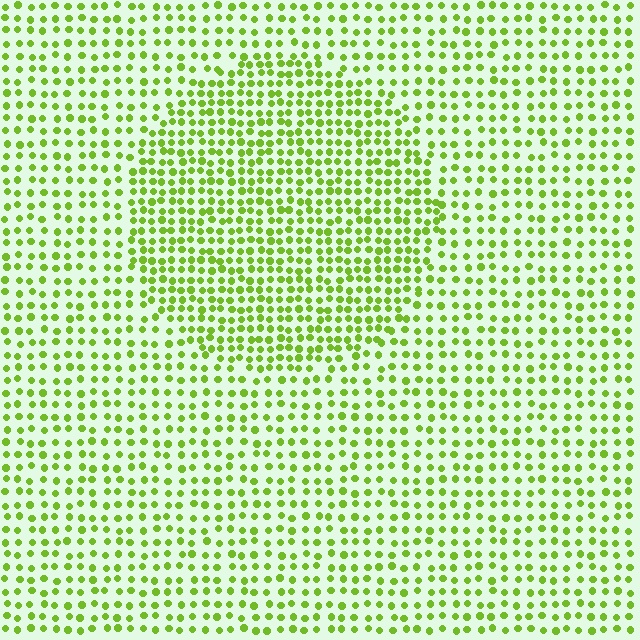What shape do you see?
I see a circle.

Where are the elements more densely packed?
The elements are more densely packed inside the circle boundary.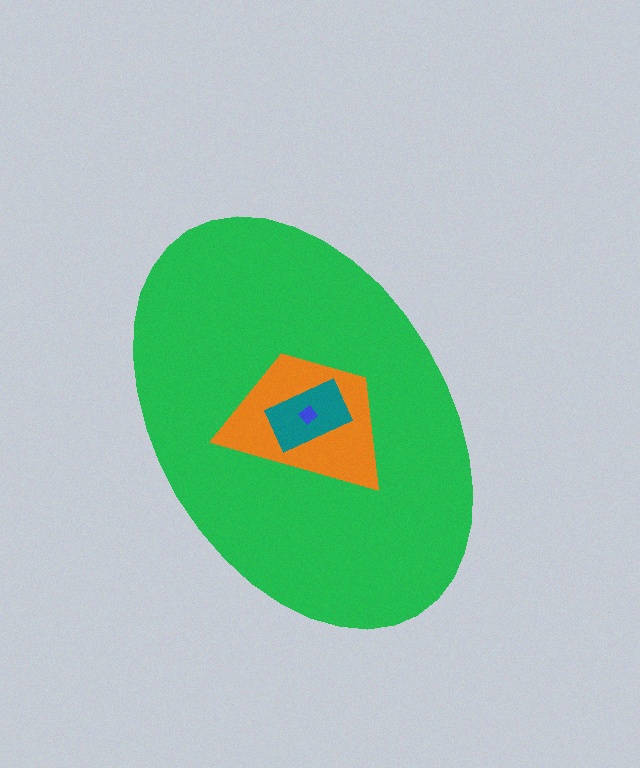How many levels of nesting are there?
4.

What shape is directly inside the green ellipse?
The orange trapezoid.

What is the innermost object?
The blue diamond.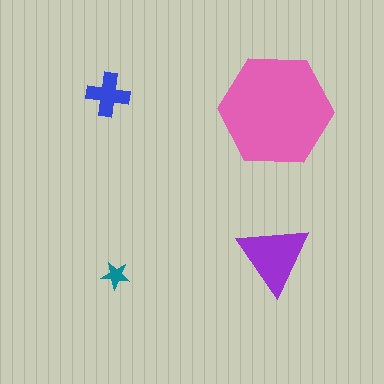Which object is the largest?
The pink hexagon.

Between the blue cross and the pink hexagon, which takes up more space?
The pink hexagon.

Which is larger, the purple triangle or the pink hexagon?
The pink hexagon.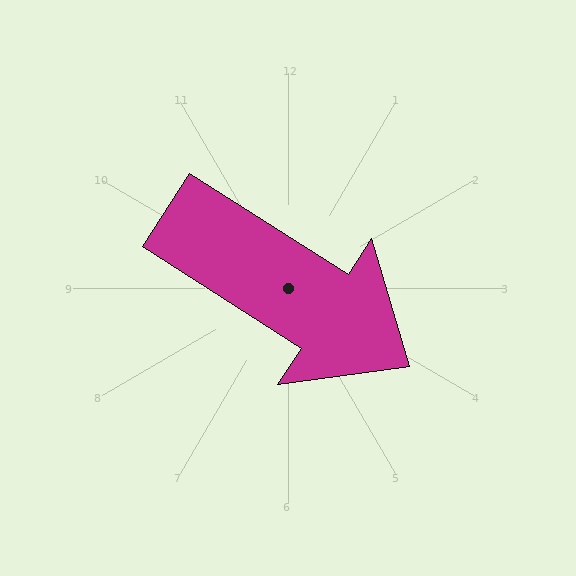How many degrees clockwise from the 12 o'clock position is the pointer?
Approximately 123 degrees.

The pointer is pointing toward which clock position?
Roughly 4 o'clock.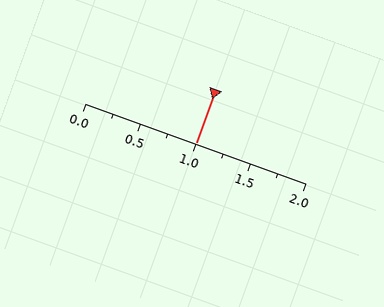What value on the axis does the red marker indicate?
The marker indicates approximately 1.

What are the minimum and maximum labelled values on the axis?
The axis runs from 0.0 to 2.0.